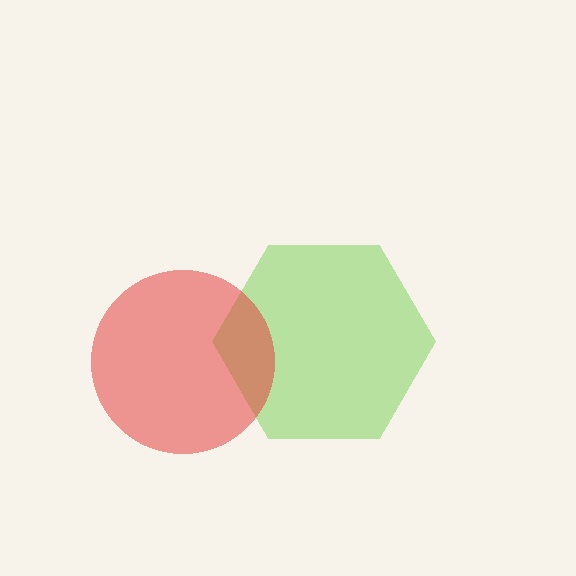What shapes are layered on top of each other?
The layered shapes are: a lime hexagon, a red circle.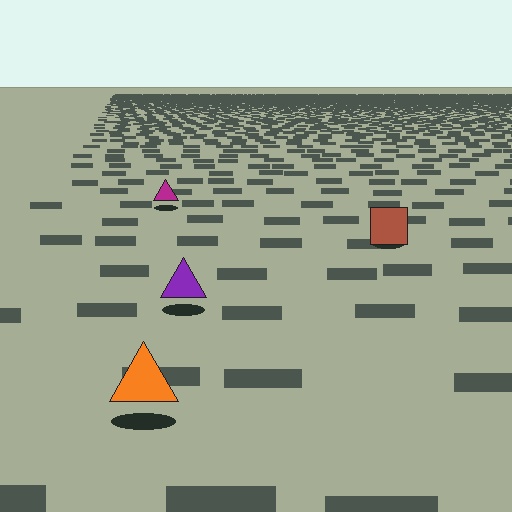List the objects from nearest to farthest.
From nearest to farthest: the orange triangle, the purple triangle, the brown square, the magenta triangle.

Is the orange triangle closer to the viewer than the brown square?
Yes. The orange triangle is closer — you can tell from the texture gradient: the ground texture is coarser near it.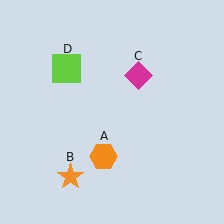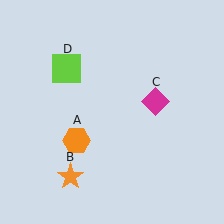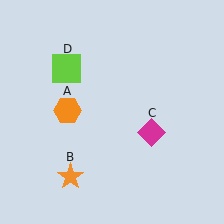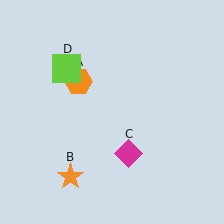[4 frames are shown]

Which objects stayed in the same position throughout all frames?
Orange star (object B) and lime square (object D) remained stationary.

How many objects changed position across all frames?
2 objects changed position: orange hexagon (object A), magenta diamond (object C).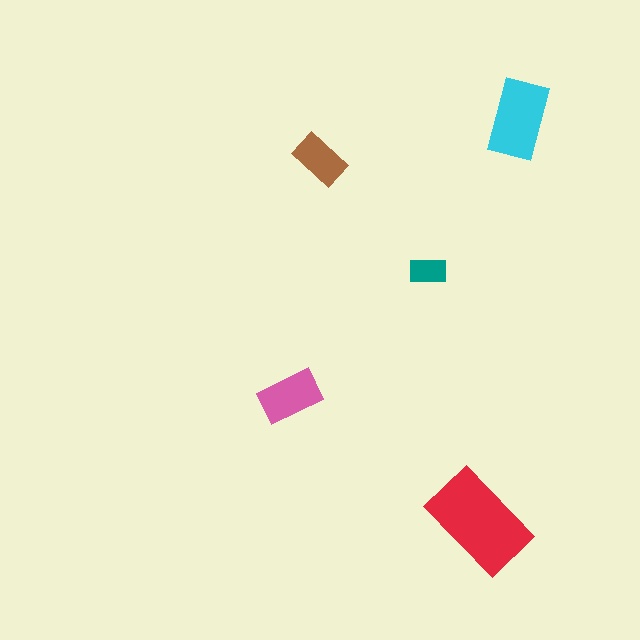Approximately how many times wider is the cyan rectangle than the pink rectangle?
About 1.5 times wider.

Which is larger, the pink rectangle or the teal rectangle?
The pink one.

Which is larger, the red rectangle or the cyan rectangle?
The red one.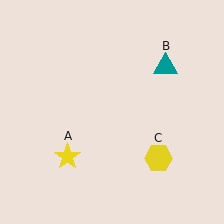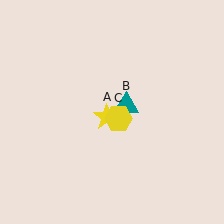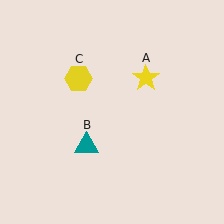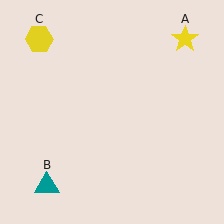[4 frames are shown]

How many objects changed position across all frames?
3 objects changed position: yellow star (object A), teal triangle (object B), yellow hexagon (object C).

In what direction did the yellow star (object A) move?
The yellow star (object A) moved up and to the right.